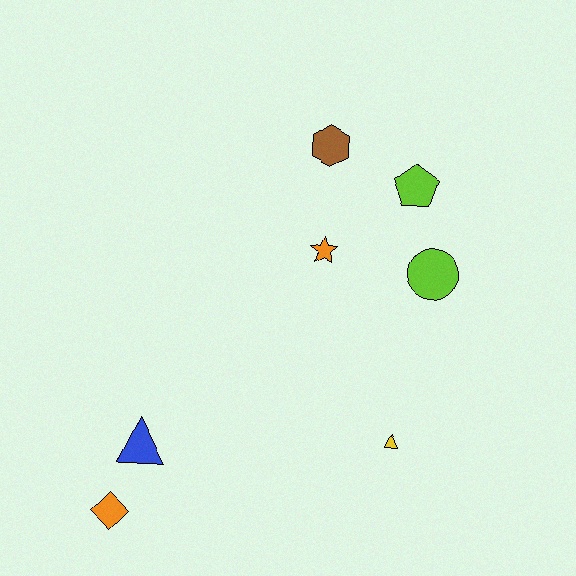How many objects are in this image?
There are 7 objects.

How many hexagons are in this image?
There is 1 hexagon.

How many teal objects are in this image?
There are no teal objects.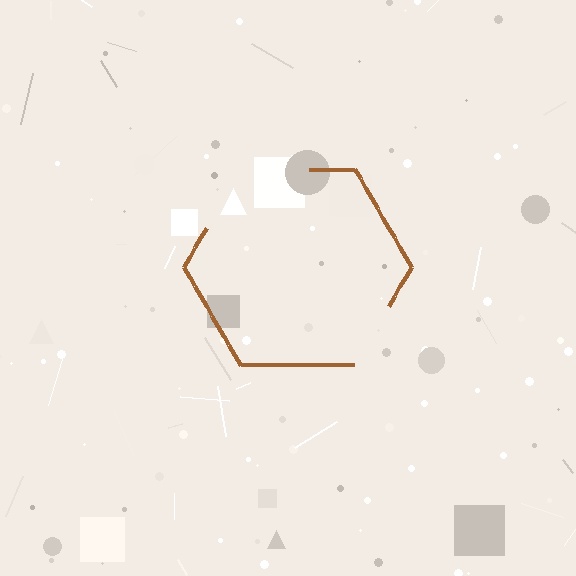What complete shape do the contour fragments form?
The contour fragments form a hexagon.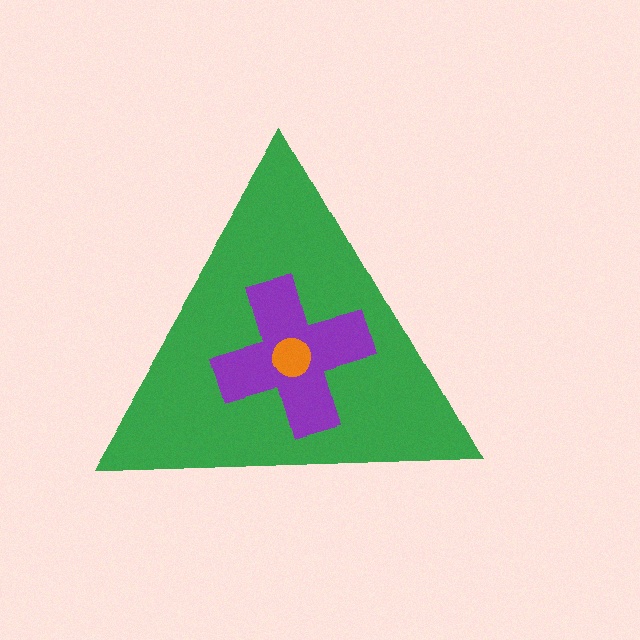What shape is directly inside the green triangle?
The purple cross.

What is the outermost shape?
The green triangle.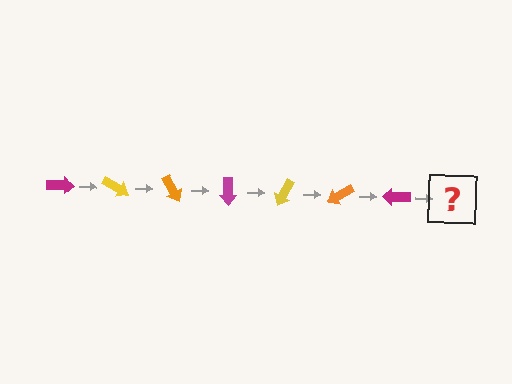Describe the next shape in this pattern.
It should be a yellow arrow, rotated 210 degrees from the start.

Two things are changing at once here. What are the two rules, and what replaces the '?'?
The two rules are that it rotates 30 degrees each step and the color cycles through magenta, yellow, and orange. The '?' should be a yellow arrow, rotated 210 degrees from the start.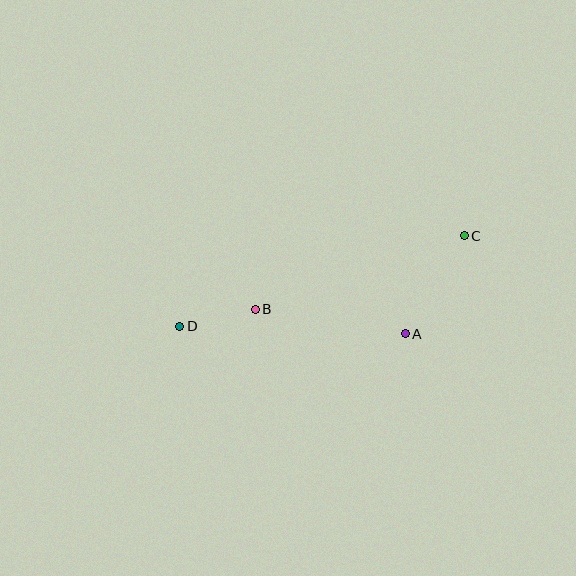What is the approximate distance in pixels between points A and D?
The distance between A and D is approximately 226 pixels.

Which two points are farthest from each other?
Points C and D are farthest from each other.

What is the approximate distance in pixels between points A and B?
The distance between A and B is approximately 152 pixels.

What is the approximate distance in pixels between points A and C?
The distance between A and C is approximately 115 pixels.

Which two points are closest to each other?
Points B and D are closest to each other.